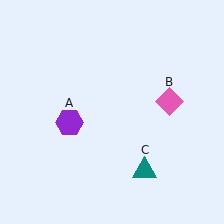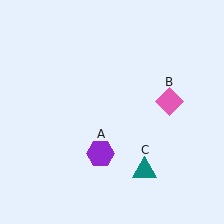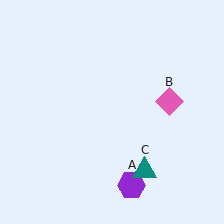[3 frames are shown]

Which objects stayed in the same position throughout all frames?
Pink diamond (object B) and teal triangle (object C) remained stationary.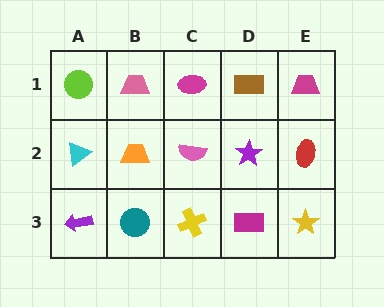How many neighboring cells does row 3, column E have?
2.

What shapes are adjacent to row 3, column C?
A pink semicircle (row 2, column C), a teal circle (row 3, column B), a magenta rectangle (row 3, column D).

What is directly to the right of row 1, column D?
A magenta trapezoid.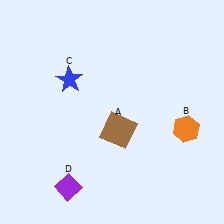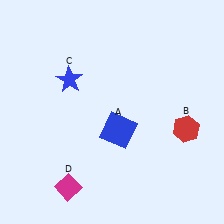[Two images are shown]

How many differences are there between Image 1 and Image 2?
There are 3 differences between the two images.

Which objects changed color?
A changed from brown to blue. B changed from orange to red. D changed from purple to magenta.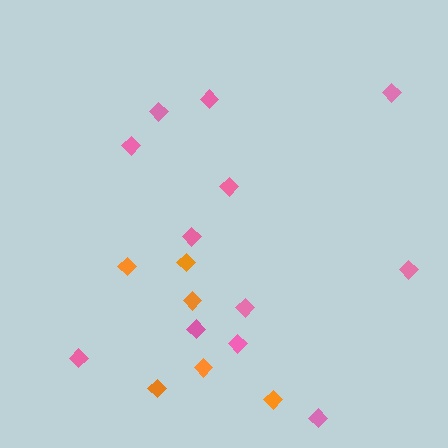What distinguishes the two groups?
There are 2 groups: one group of pink diamonds (12) and one group of orange diamonds (6).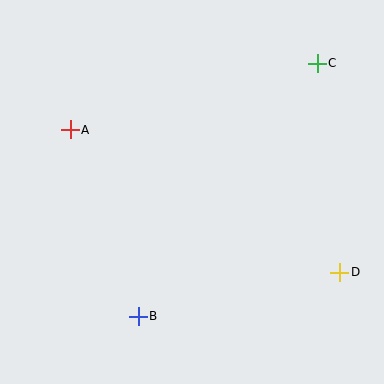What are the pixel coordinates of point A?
Point A is at (70, 130).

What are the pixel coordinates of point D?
Point D is at (340, 272).